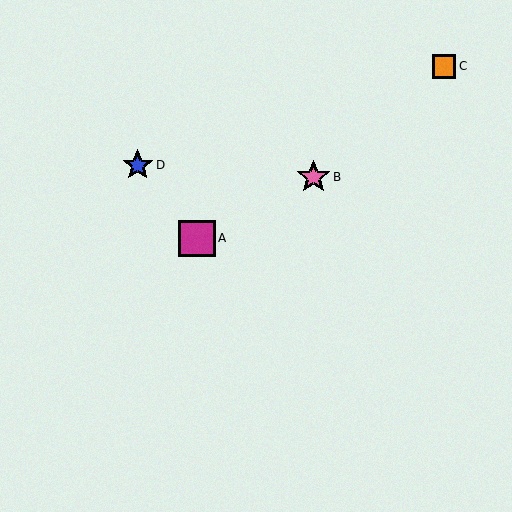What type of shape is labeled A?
Shape A is a magenta square.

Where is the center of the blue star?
The center of the blue star is at (138, 165).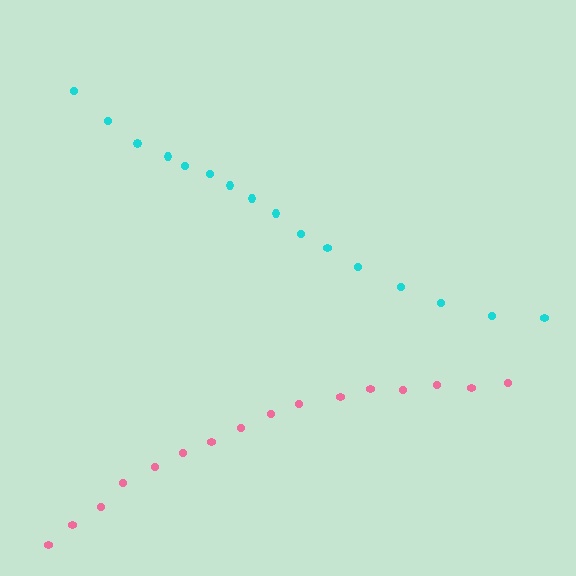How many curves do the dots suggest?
There are 2 distinct paths.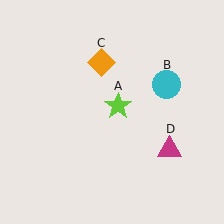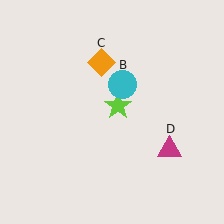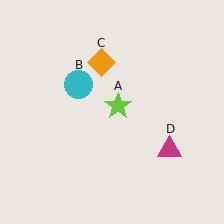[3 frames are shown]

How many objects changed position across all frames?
1 object changed position: cyan circle (object B).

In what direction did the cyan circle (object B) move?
The cyan circle (object B) moved left.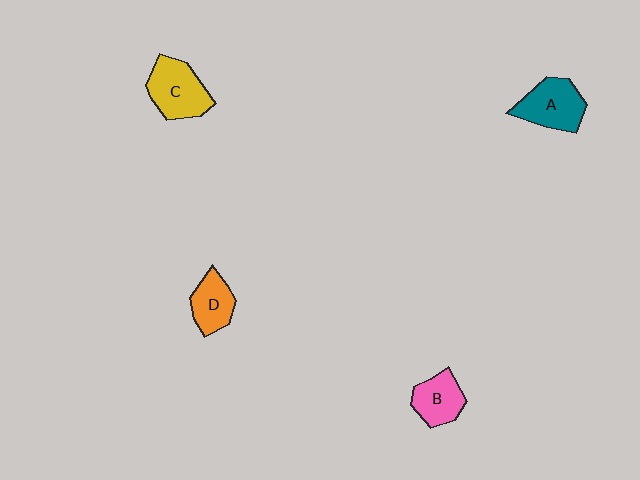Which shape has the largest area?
Shape C (yellow).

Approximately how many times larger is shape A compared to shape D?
Approximately 1.3 times.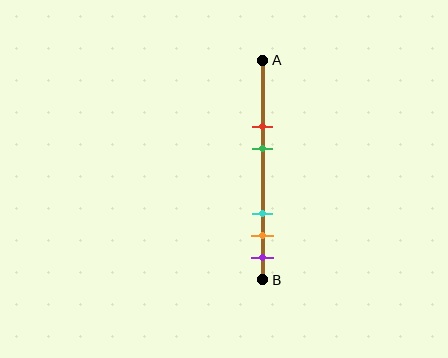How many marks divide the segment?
There are 5 marks dividing the segment.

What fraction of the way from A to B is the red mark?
The red mark is approximately 30% (0.3) of the way from A to B.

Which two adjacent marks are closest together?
The orange and purple marks are the closest adjacent pair.